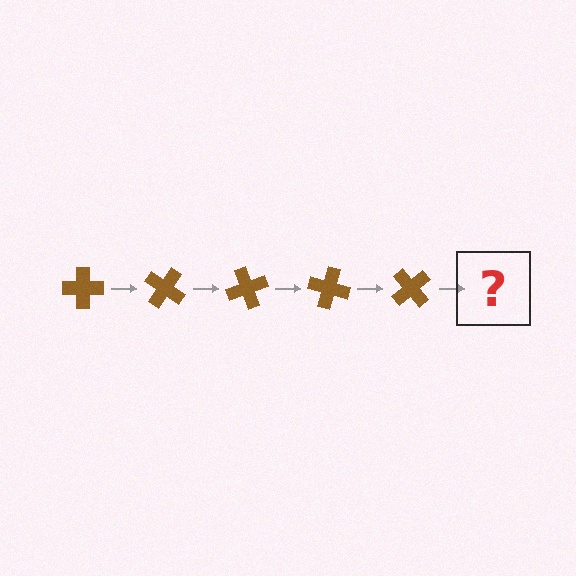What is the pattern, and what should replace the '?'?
The pattern is that the cross rotates 35 degrees each step. The '?' should be a brown cross rotated 175 degrees.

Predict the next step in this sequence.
The next step is a brown cross rotated 175 degrees.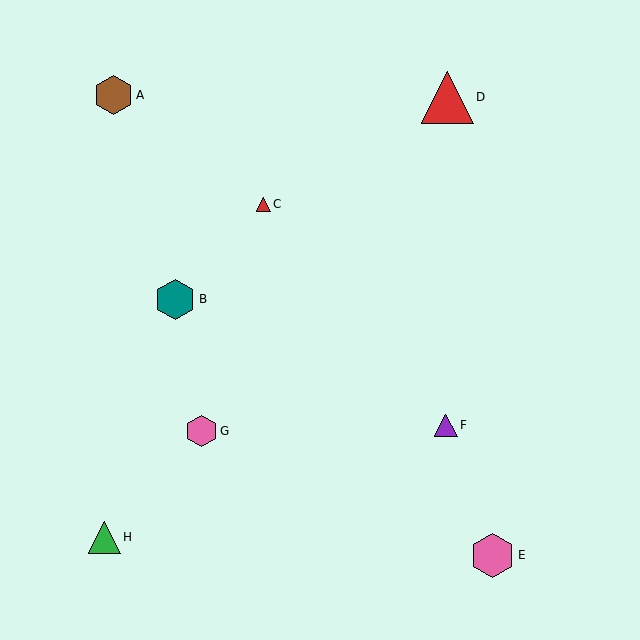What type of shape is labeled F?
Shape F is a purple triangle.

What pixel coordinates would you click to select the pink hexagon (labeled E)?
Click at (493, 555) to select the pink hexagon E.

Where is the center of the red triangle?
The center of the red triangle is at (263, 204).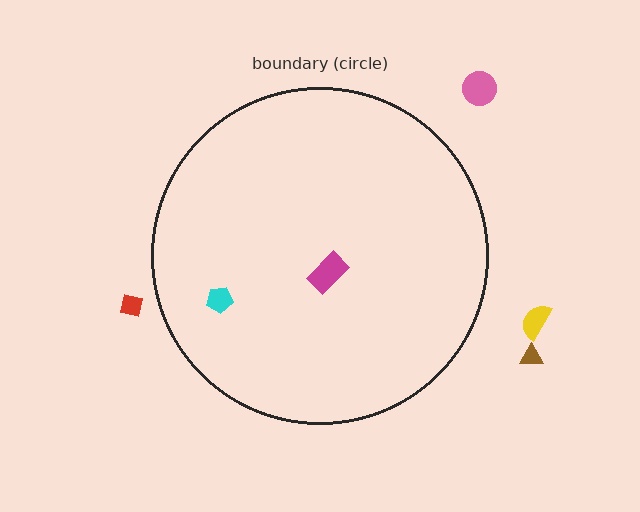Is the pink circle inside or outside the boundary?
Outside.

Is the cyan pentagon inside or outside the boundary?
Inside.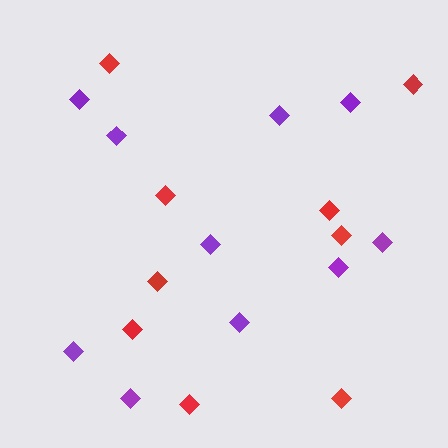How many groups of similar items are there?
There are 2 groups: one group of red diamonds (9) and one group of purple diamonds (10).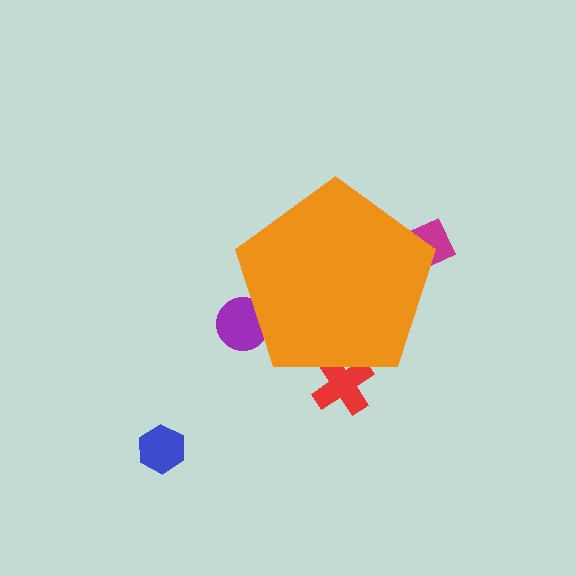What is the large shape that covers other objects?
An orange pentagon.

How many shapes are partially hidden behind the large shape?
3 shapes are partially hidden.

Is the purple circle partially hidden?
Yes, the purple circle is partially hidden behind the orange pentagon.